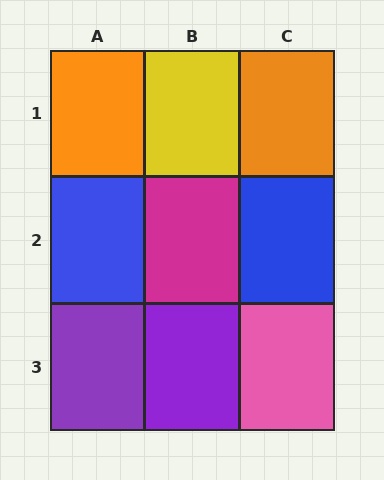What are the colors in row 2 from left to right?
Blue, magenta, blue.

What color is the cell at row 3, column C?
Pink.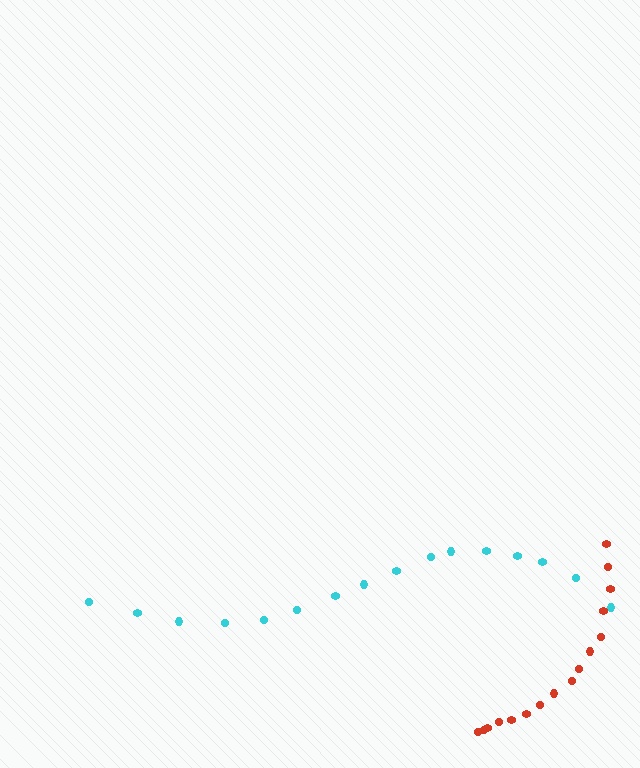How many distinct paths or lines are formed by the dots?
There are 2 distinct paths.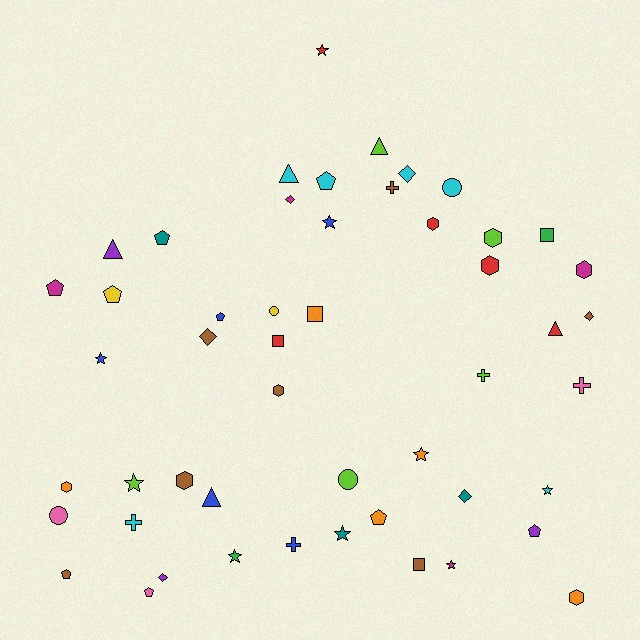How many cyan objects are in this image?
There are 6 cyan objects.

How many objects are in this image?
There are 50 objects.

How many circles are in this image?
There are 4 circles.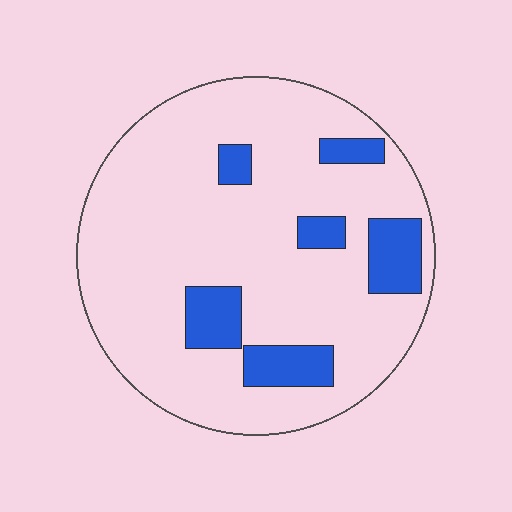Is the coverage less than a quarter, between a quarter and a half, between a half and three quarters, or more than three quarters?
Less than a quarter.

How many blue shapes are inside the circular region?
6.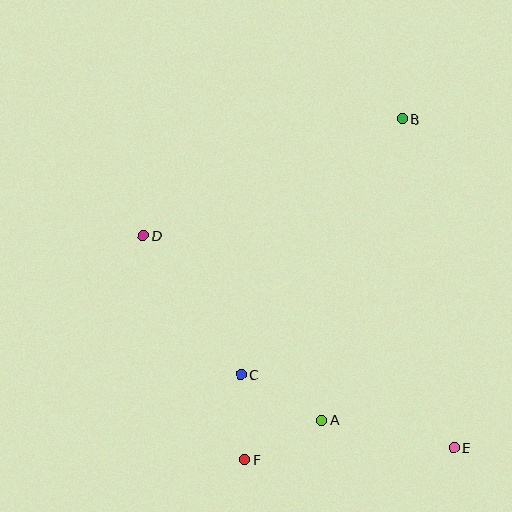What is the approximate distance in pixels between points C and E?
The distance between C and E is approximately 225 pixels.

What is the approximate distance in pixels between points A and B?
The distance between A and B is approximately 312 pixels.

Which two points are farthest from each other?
Points D and E are farthest from each other.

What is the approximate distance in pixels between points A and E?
The distance between A and E is approximately 135 pixels.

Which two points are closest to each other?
Points C and F are closest to each other.